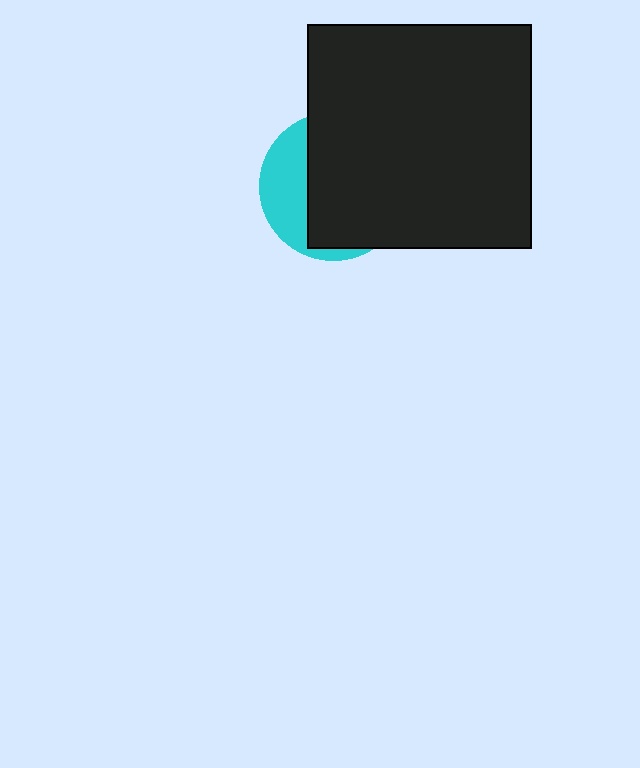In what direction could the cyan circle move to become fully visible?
The cyan circle could move left. That would shift it out from behind the black square entirely.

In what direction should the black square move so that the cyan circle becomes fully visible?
The black square should move right. That is the shortest direction to clear the overlap and leave the cyan circle fully visible.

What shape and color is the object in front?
The object in front is a black square.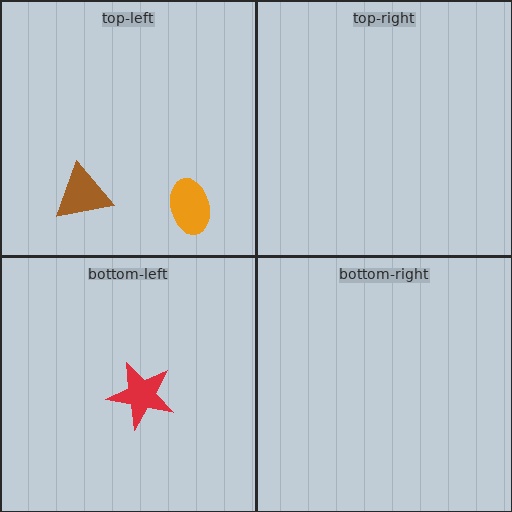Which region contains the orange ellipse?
The top-left region.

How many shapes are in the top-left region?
2.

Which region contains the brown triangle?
The top-left region.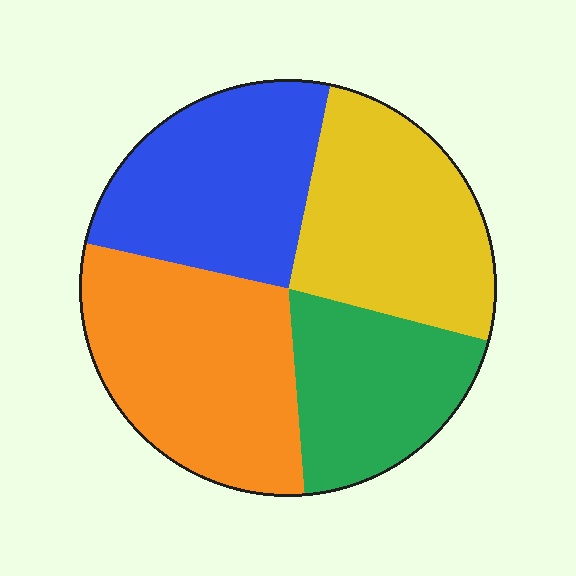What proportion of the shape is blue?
Blue covers roughly 25% of the shape.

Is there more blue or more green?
Blue.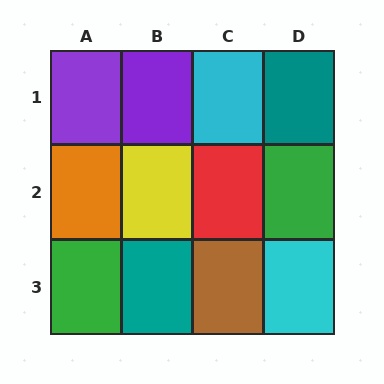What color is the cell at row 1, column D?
Teal.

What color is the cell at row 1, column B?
Purple.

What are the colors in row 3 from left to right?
Green, teal, brown, cyan.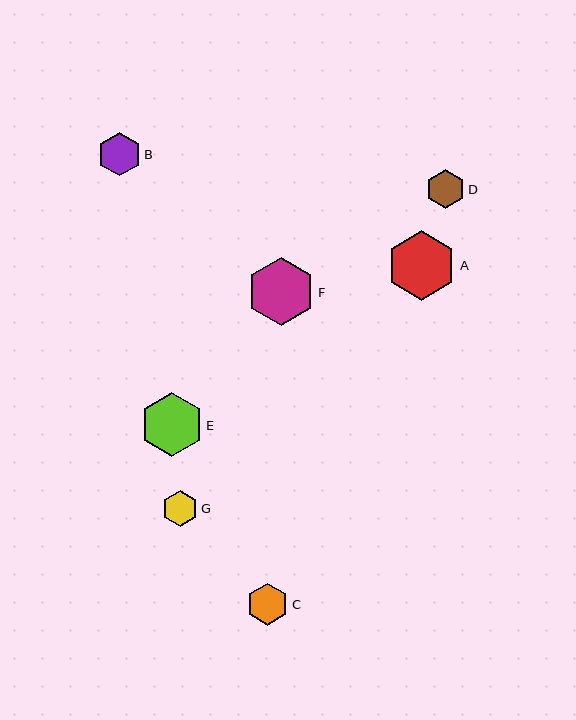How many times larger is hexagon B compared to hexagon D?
Hexagon B is approximately 1.1 times the size of hexagon D.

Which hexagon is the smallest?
Hexagon G is the smallest with a size of approximately 36 pixels.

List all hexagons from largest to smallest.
From largest to smallest: A, F, E, B, C, D, G.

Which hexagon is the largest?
Hexagon A is the largest with a size of approximately 70 pixels.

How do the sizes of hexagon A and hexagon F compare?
Hexagon A and hexagon F are approximately the same size.